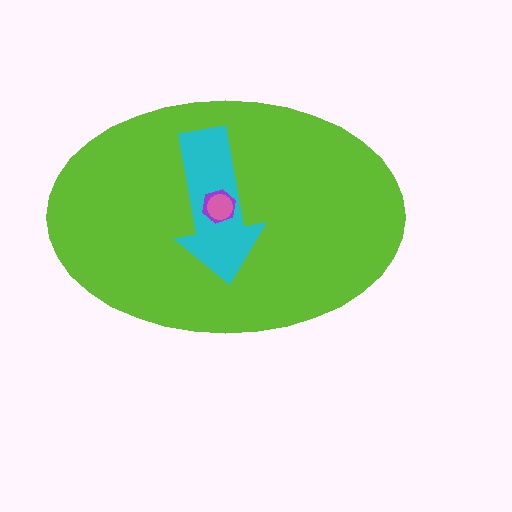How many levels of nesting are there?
4.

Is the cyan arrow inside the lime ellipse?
Yes.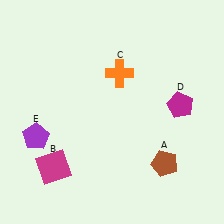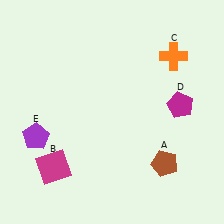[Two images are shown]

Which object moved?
The orange cross (C) moved right.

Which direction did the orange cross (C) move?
The orange cross (C) moved right.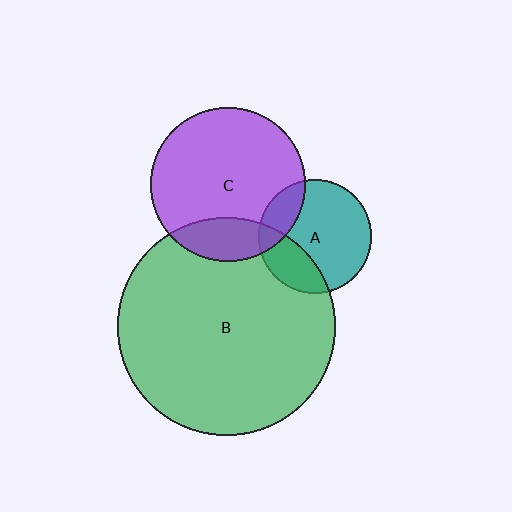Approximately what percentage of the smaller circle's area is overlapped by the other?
Approximately 25%.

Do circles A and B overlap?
Yes.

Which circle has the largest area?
Circle B (green).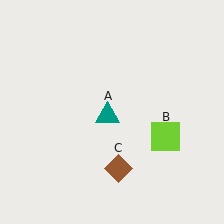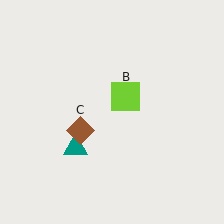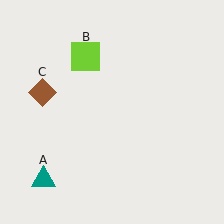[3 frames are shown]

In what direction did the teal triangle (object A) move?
The teal triangle (object A) moved down and to the left.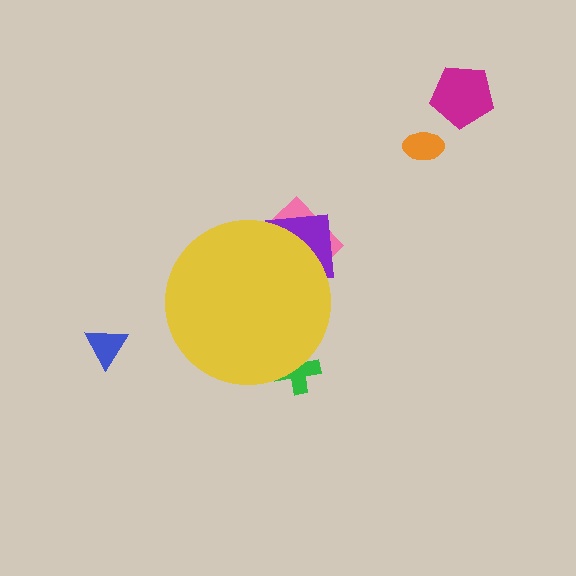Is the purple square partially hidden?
Yes, the purple square is partially hidden behind the yellow circle.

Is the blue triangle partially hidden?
No, the blue triangle is fully visible.